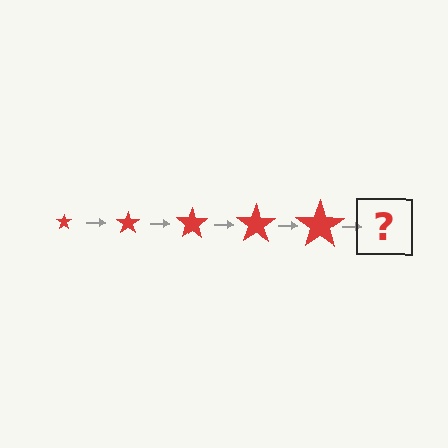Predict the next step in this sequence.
The next step is a red star, larger than the previous one.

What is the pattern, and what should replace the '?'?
The pattern is that the star gets progressively larger each step. The '?' should be a red star, larger than the previous one.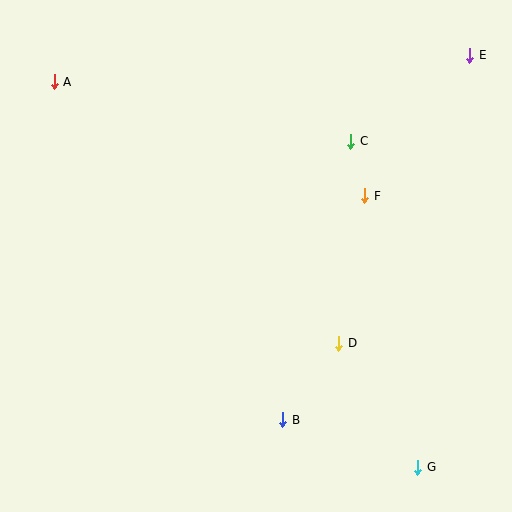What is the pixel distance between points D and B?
The distance between D and B is 95 pixels.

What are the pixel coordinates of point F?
Point F is at (365, 196).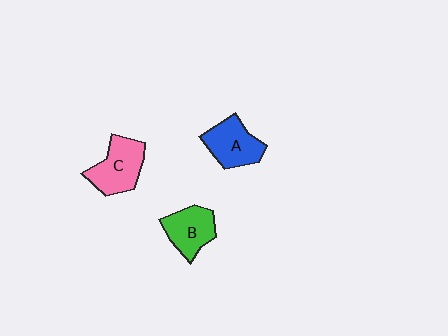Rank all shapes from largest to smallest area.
From largest to smallest: C (pink), A (blue), B (green).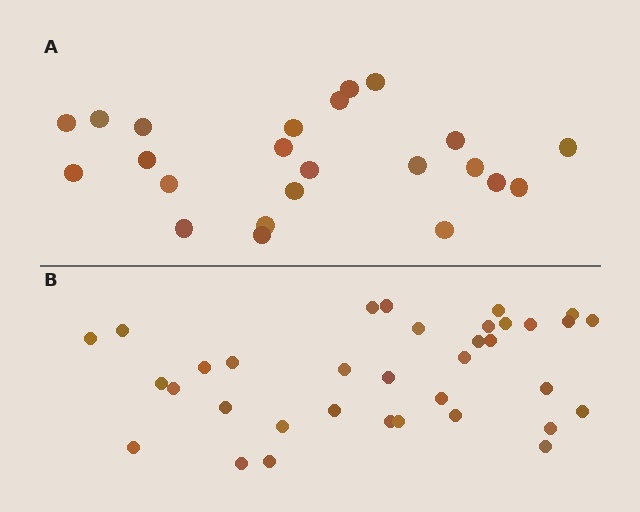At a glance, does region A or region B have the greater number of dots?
Region B (the bottom region) has more dots.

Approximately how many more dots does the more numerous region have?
Region B has roughly 12 or so more dots than region A.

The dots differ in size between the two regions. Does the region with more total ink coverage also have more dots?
No. Region A has more total ink coverage because its dots are larger, but region B actually contains more individual dots. Total area can be misleading — the number of items is what matters here.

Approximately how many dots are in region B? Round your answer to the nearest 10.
About 40 dots. (The exact count is 35, which rounds to 40.)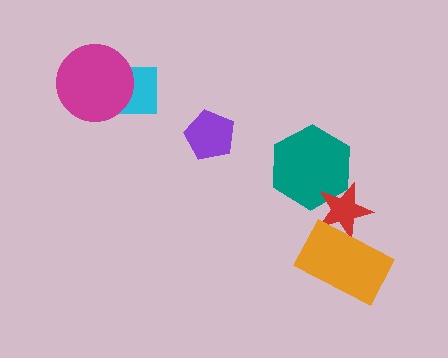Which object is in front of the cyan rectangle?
The magenta circle is in front of the cyan rectangle.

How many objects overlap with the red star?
2 objects overlap with the red star.